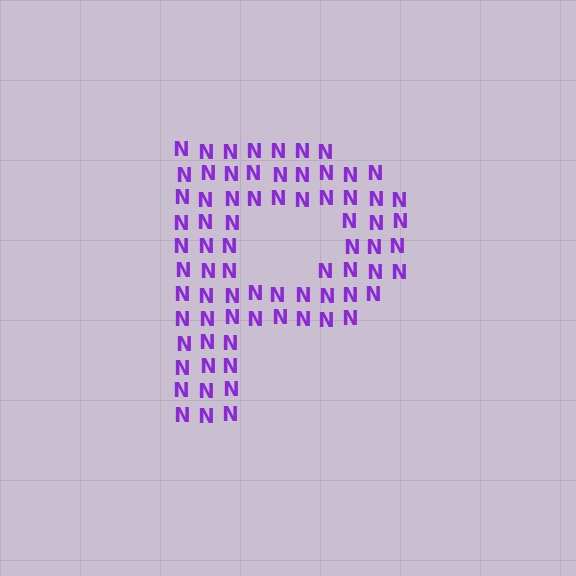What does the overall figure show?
The overall figure shows the letter P.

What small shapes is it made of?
It is made of small letter N's.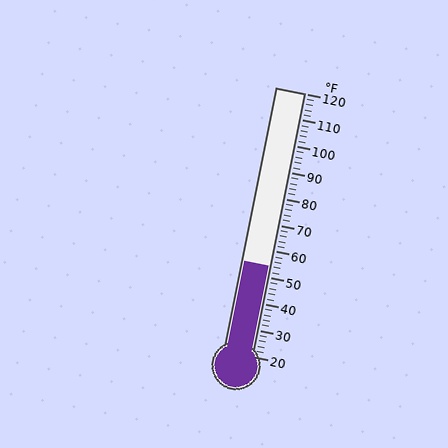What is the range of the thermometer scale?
The thermometer scale ranges from 20°F to 120°F.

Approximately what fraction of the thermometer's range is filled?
The thermometer is filled to approximately 35% of its range.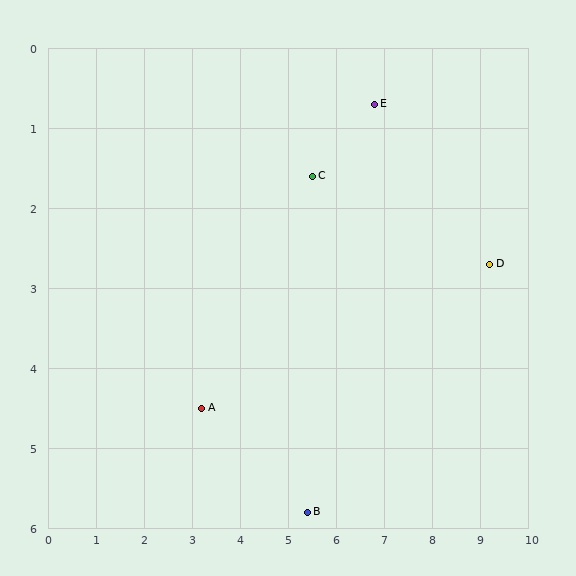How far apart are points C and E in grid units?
Points C and E are about 1.6 grid units apart.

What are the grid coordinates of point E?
Point E is at approximately (6.8, 0.7).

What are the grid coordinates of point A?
Point A is at approximately (3.2, 4.5).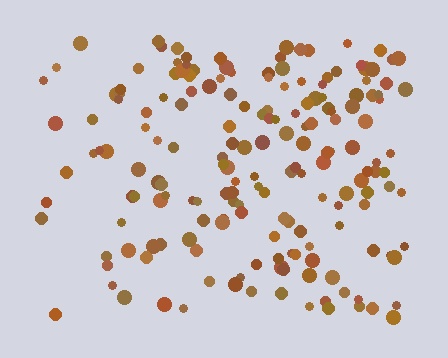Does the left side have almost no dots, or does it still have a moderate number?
Still a moderate number, just noticeably fewer than the right.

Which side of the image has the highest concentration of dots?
The right.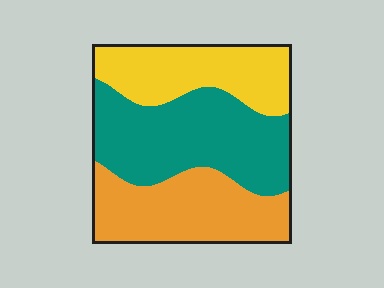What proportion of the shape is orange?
Orange takes up between a quarter and a half of the shape.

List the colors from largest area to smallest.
From largest to smallest: teal, orange, yellow.